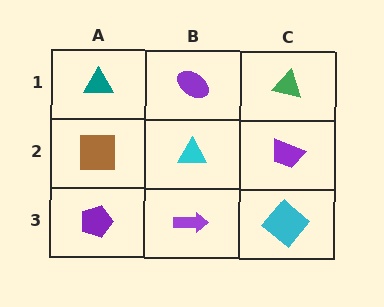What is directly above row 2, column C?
A green triangle.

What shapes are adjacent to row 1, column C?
A purple trapezoid (row 2, column C), a purple ellipse (row 1, column B).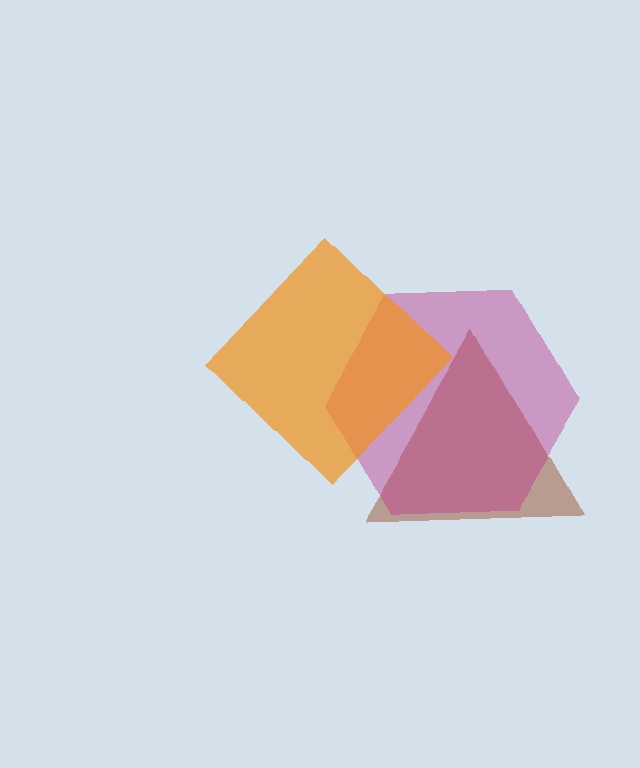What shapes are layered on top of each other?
The layered shapes are: a brown triangle, a magenta hexagon, an orange diamond.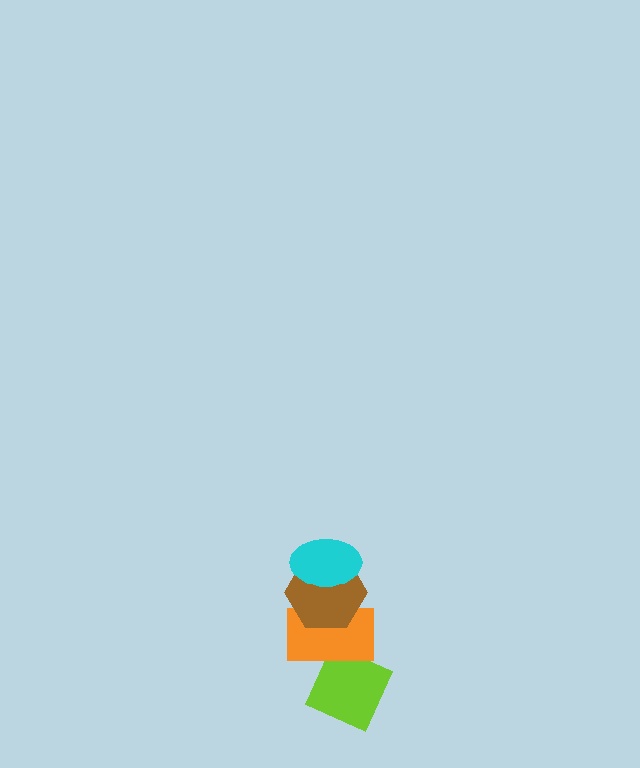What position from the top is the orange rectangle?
The orange rectangle is 3rd from the top.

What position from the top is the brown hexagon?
The brown hexagon is 2nd from the top.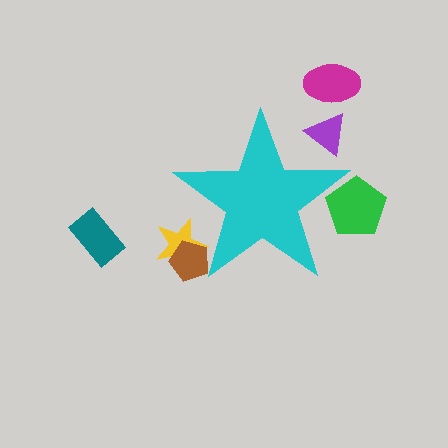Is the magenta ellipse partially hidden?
No, the magenta ellipse is fully visible.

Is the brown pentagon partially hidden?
Yes, the brown pentagon is partially hidden behind the cyan star.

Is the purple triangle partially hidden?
Yes, the purple triangle is partially hidden behind the cyan star.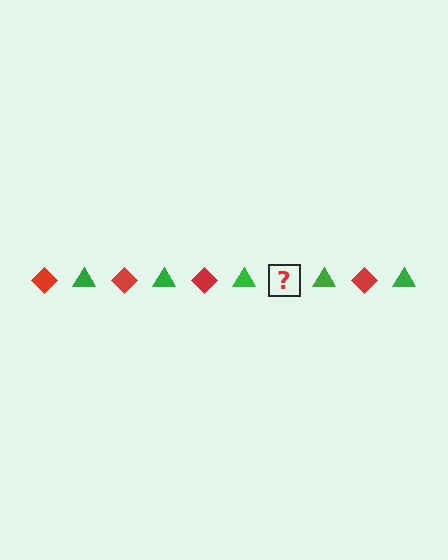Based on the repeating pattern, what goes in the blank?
The blank should be a red diamond.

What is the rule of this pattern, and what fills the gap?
The rule is that the pattern alternates between red diamond and green triangle. The gap should be filled with a red diamond.